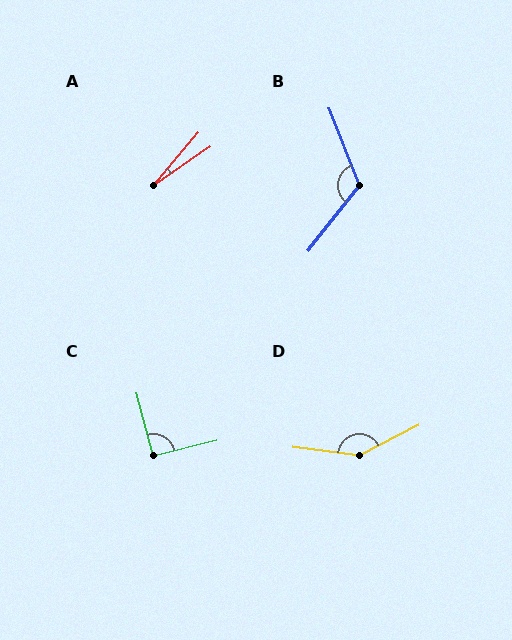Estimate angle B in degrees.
Approximately 120 degrees.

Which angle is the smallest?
A, at approximately 15 degrees.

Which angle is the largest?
D, at approximately 146 degrees.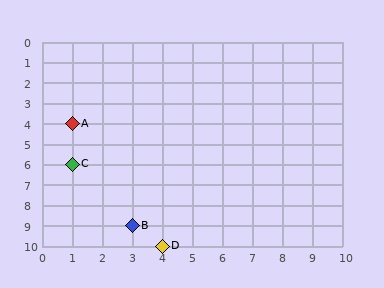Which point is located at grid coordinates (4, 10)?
Point D is at (4, 10).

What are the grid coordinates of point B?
Point B is at grid coordinates (3, 9).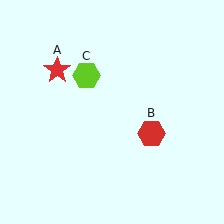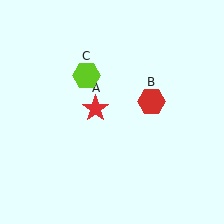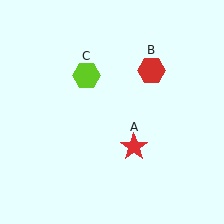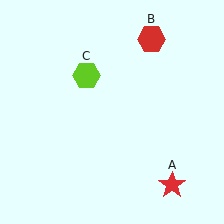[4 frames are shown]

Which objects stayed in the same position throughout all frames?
Lime hexagon (object C) remained stationary.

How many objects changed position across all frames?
2 objects changed position: red star (object A), red hexagon (object B).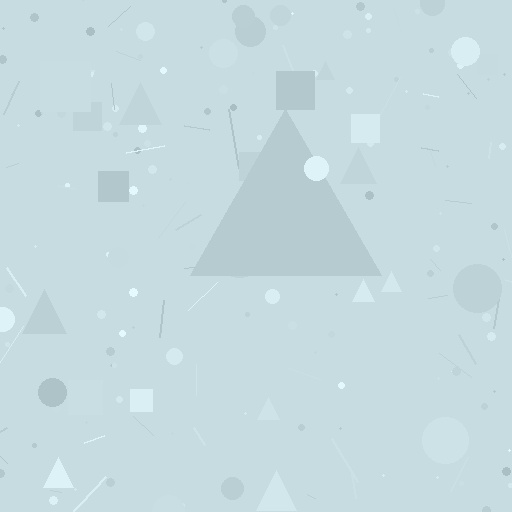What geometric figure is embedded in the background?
A triangle is embedded in the background.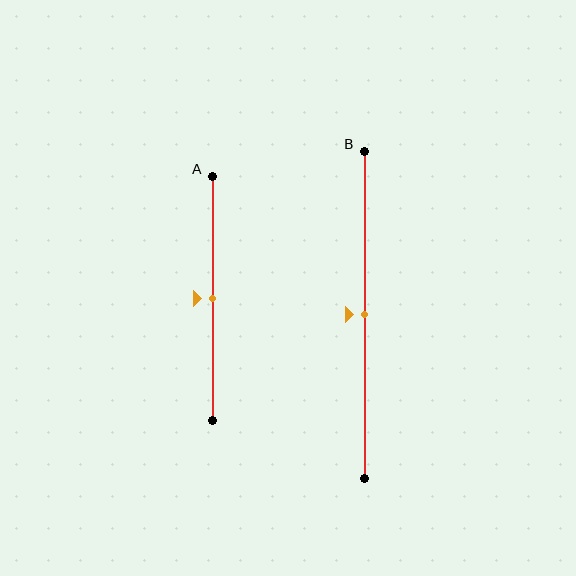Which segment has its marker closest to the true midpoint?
Segment A has its marker closest to the true midpoint.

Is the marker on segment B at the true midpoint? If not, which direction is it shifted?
Yes, the marker on segment B is at the true midpoint.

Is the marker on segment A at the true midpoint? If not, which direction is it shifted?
Yes, the marker on segment A is at the true midpoint.